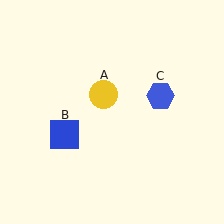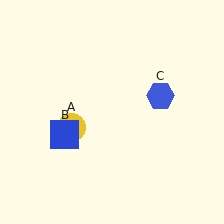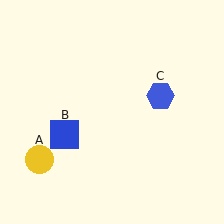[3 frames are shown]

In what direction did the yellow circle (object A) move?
The yellow circle (object A) moved down and to the left.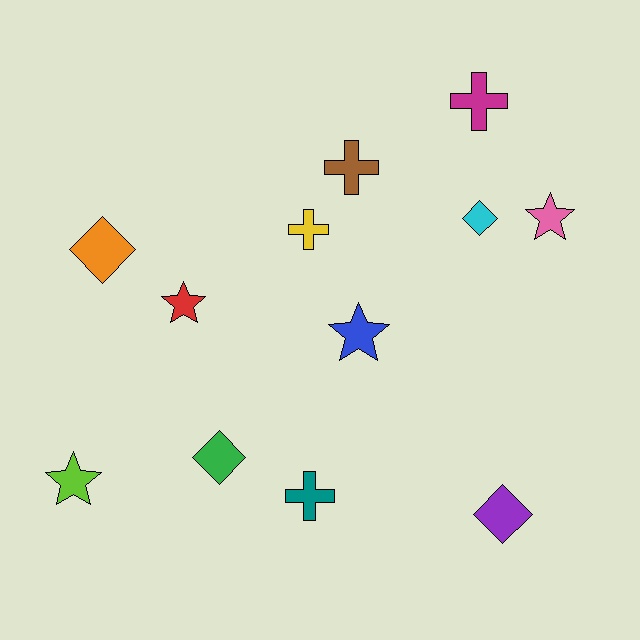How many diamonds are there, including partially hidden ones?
There are 4 diamonds.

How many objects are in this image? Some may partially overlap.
There are 12 objects.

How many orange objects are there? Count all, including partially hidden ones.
There is 1 orange object.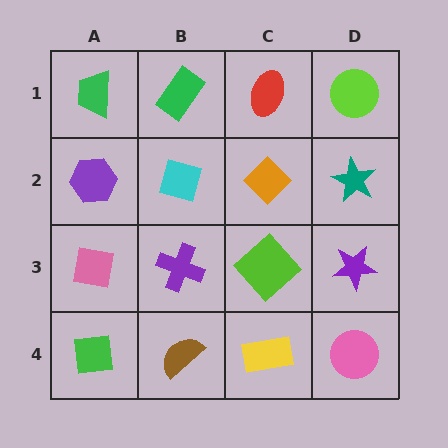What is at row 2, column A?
A purple hexagon.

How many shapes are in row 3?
4 shapes.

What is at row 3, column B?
A purple cross.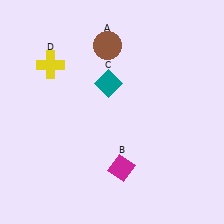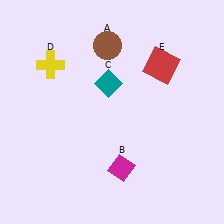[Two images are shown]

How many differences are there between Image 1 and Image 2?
There is 1 difference between the two images.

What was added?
A red square (E) was added in Image 2.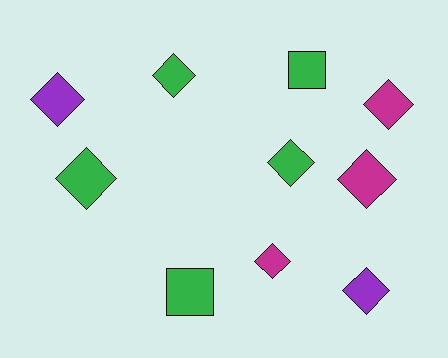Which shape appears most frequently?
Diamond, with 8 objects.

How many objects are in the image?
There are 10 objects.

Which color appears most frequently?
Green, with 5 objects.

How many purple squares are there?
There are no purple squares.